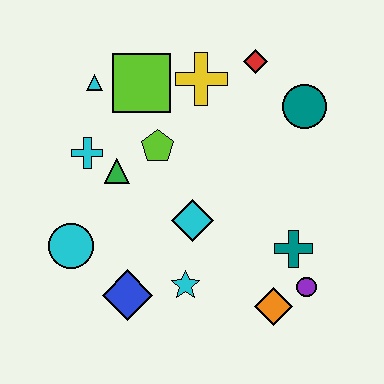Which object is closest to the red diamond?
The yellow cross is closest to the red diamond.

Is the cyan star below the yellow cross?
Yes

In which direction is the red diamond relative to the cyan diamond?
The red diamond is above the cyan diamond.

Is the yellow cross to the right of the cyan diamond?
Yes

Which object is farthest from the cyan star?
The red diamond is farthest from the cyan star.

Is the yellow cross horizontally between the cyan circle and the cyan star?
No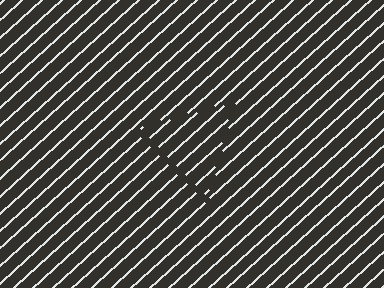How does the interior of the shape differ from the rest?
The interior of the shape contains the same grating, shifted by half a period — the contour is defined by the phase discontinuity where line-ends from the inner and outer gratings abut.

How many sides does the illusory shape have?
3 sides — the line-ends trace a triangle.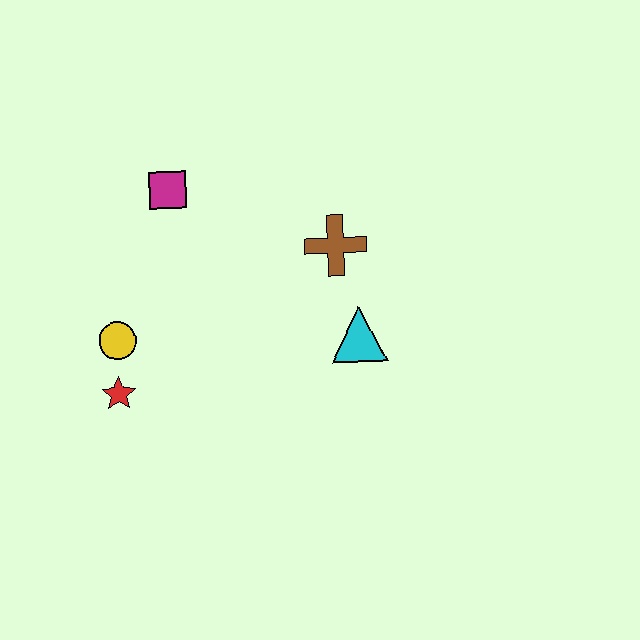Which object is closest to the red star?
The yellow circle is closest to the red star.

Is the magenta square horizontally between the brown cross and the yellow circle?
Yes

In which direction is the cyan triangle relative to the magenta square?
The cyan triangle is to the right of the magenta square.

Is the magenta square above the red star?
Yes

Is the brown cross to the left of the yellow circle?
No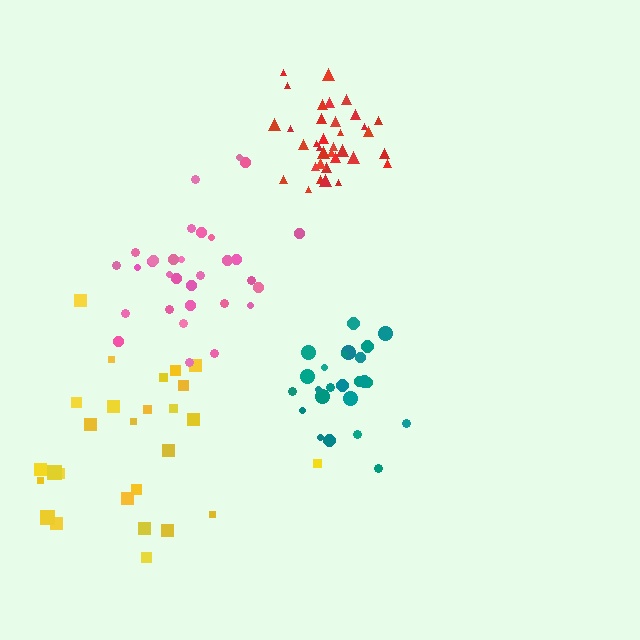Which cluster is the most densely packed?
Red.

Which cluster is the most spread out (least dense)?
Yellow.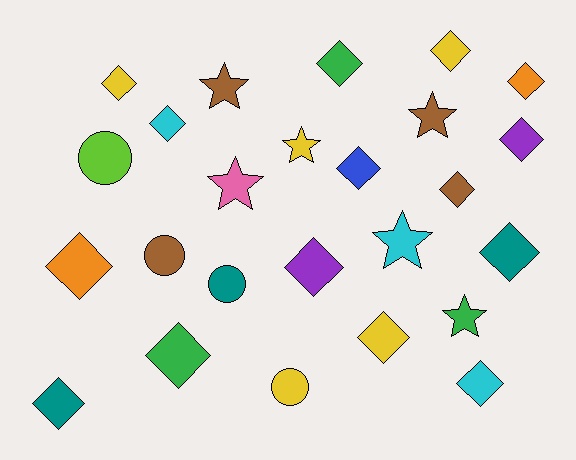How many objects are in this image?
There are 25 objects.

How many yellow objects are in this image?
There are 5 yellow objects.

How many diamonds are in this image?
There are 15 diamonds.